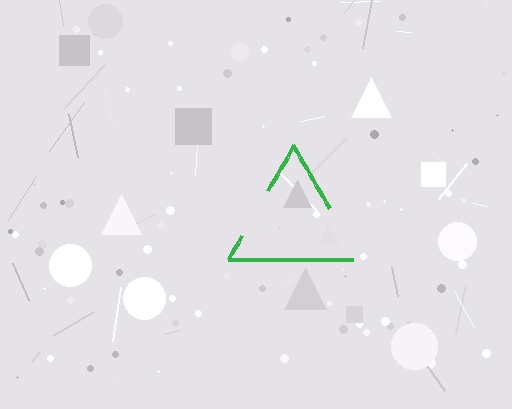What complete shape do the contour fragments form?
The contour fragments form a triangle.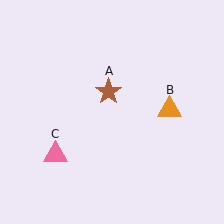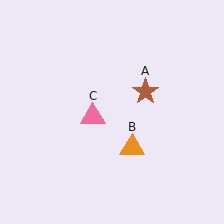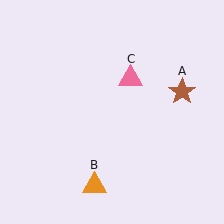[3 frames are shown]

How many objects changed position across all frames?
3 objects changed position: brown star (object A), orange triangle (object B), pink triangle (object C).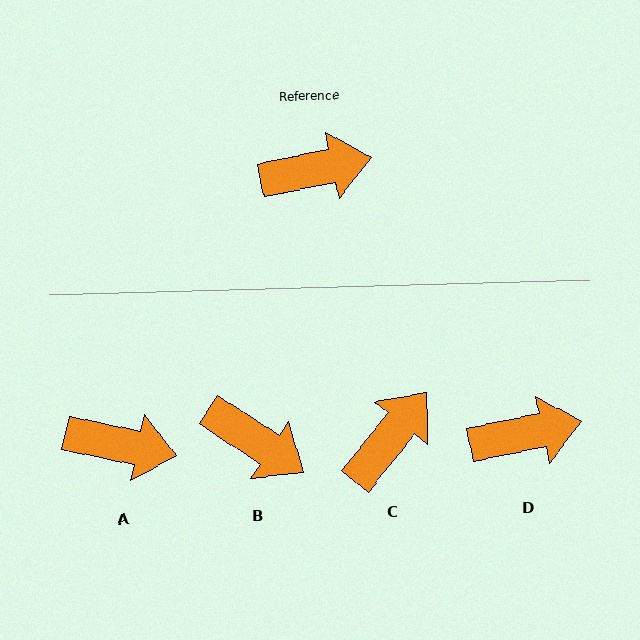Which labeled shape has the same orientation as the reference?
D.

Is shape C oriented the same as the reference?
No, it is off by about 39 degrees.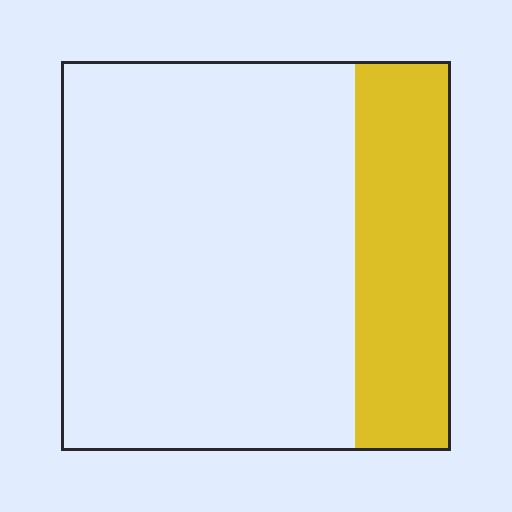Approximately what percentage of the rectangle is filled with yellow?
Approximately 25%.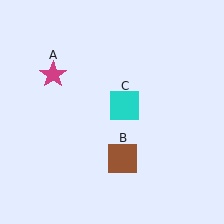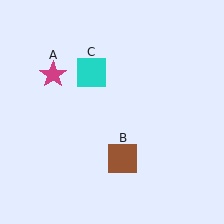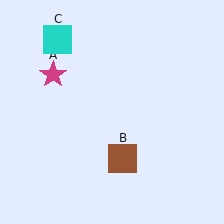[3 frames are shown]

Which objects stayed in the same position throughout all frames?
Magenta star (object A) and brown square (object B) remained stationary.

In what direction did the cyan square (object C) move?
The cyan square (object C) moved up and to the left.